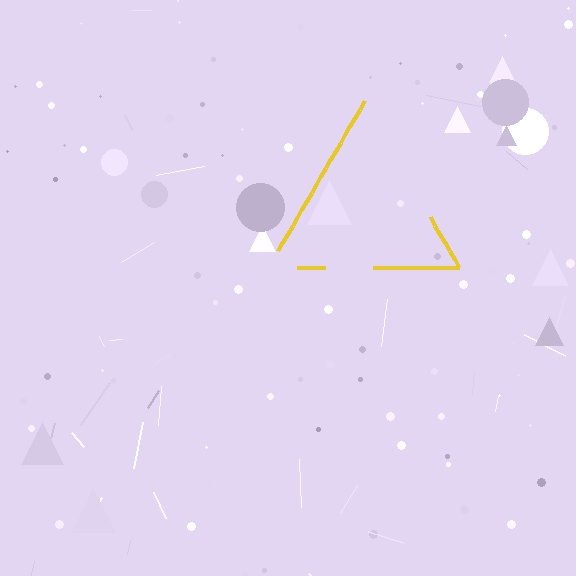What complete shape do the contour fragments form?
The contour fragments form a triangle.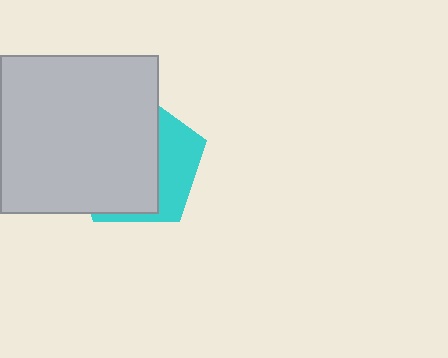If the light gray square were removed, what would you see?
You would see the complete cyan pentagon.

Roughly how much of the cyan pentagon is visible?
A small part of it is visible (roughly 32%).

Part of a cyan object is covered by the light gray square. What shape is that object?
It is a pentagon.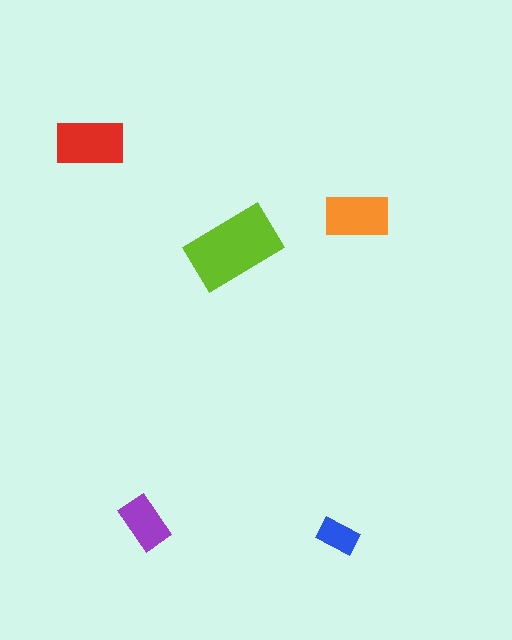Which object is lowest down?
The blue rectangle is bottommost.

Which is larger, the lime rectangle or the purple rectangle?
The lime one.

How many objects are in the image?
There are 5 objects in the image.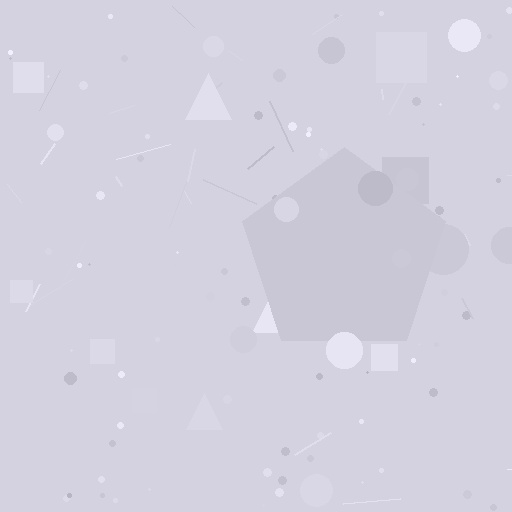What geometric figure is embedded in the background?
A pentagon is embedded in the background.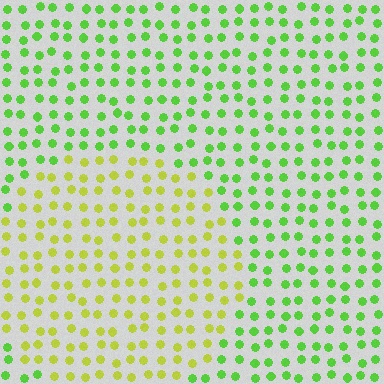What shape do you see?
I see a circle.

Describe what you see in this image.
The image is filled with small lime elements in a uniform arrangement. A circle-shaped region is visible where the elements are tinted to a slightly different hue, forming a subtle color boundary.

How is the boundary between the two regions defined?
The boundary is defined purely by a slight shift in hue (about 40 degrees). Spacing, size, and orientation are identical on both sides.